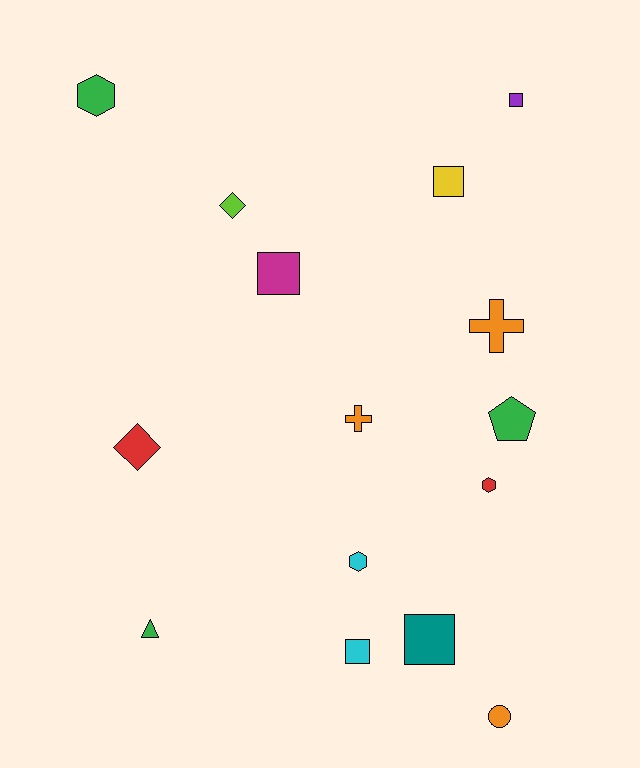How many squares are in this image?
There are 5 squares.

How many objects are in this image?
There are 15 objects.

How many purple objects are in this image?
There is 1 purple object.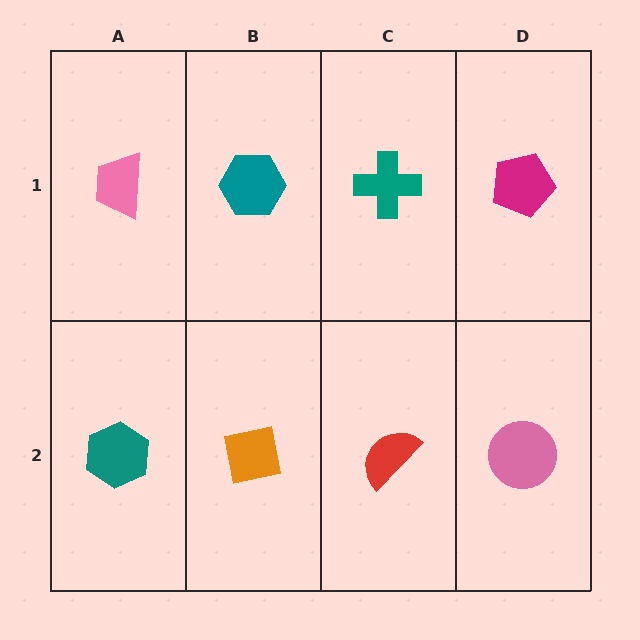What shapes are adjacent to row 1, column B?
An orange square (row 2, column B), a pink trapezoid (row 1, column A), a teal cross (row 1, column C).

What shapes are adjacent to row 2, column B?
A teal hexagon (row 1, column B), a teal hexagon (row 2, column A), a red semicircle (row 2, column C).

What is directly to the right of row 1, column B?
A teal cross.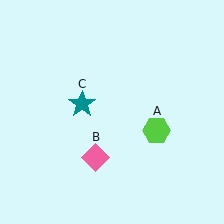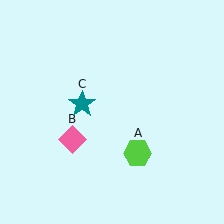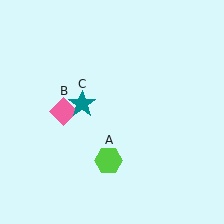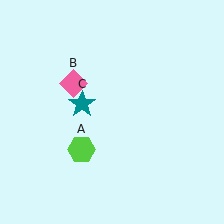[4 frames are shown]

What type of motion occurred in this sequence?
The lime hexagon (object A), pink diamond (object B) rotated clockwise around the center of the scene.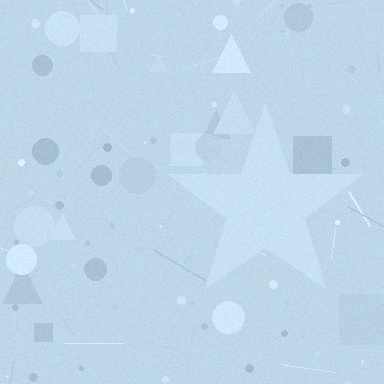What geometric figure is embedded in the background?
A star is embedded in the background.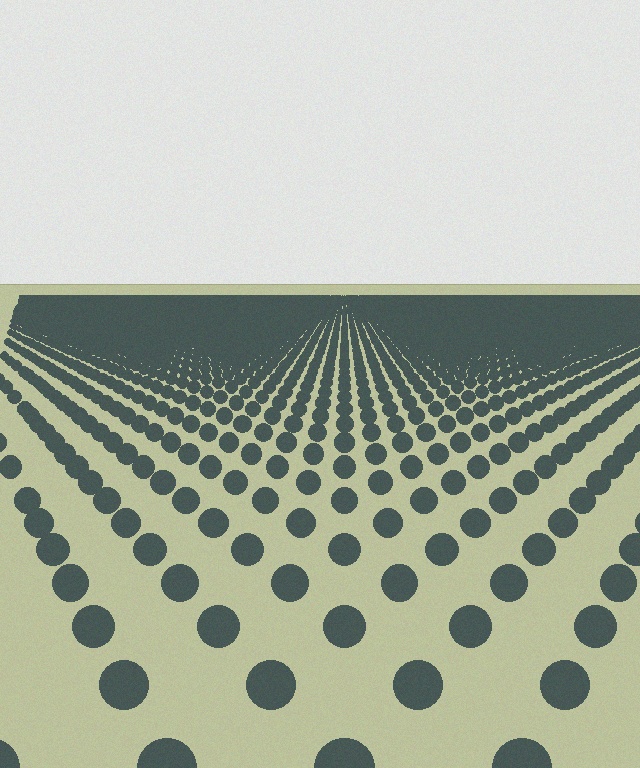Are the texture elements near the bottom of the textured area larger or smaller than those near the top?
Larger. Near the bottom, elements are closer to the viewer and appear at a bigger on-screen size.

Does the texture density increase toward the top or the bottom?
Density increases toward the top.